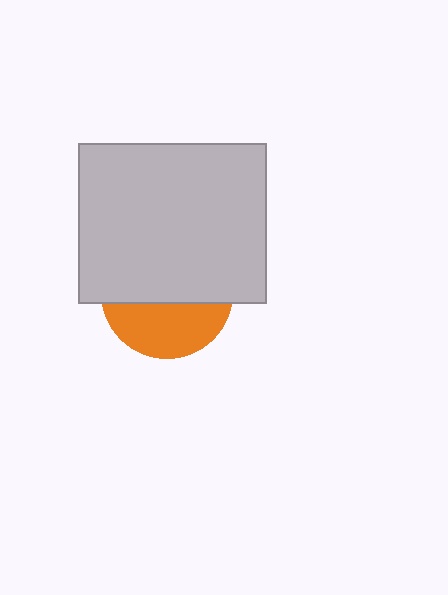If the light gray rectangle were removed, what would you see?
You would see the complete orange circle.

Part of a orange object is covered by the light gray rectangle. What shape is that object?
It is a circle.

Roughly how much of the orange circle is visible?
A small part of it is visible (roughly 40%).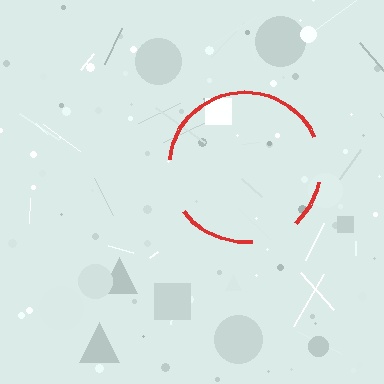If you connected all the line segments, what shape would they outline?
They would outline a circle.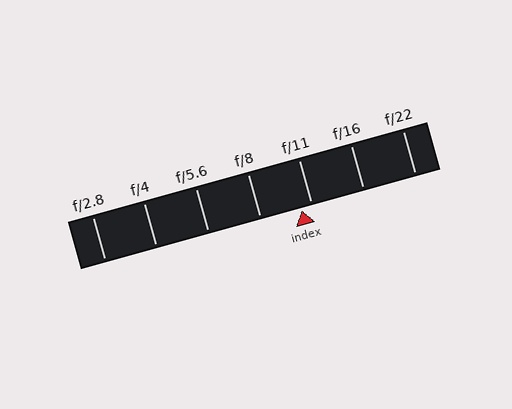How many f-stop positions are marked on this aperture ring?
There are 7 f-stop positions marked.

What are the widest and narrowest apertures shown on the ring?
The widest aperture shown is f/2.8 and the narrowest is f/22.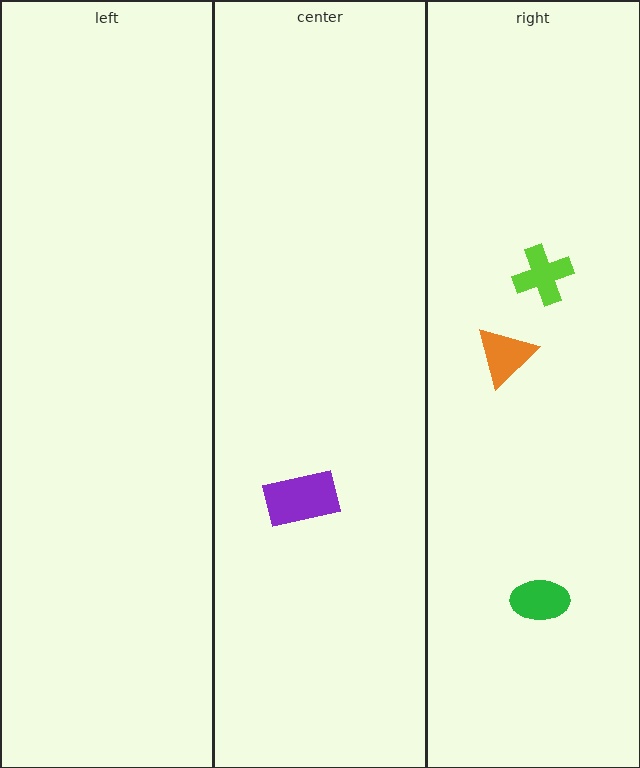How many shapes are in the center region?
1.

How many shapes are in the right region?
3.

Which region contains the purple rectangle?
The center region.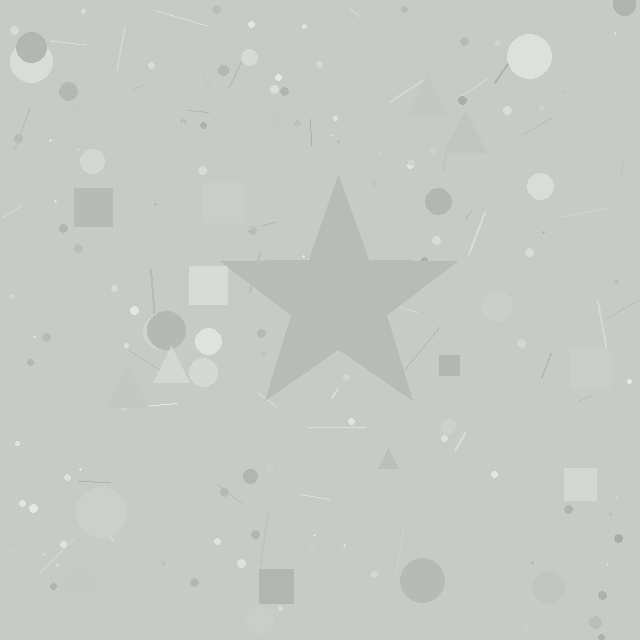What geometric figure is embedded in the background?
A star is embedded in the background.